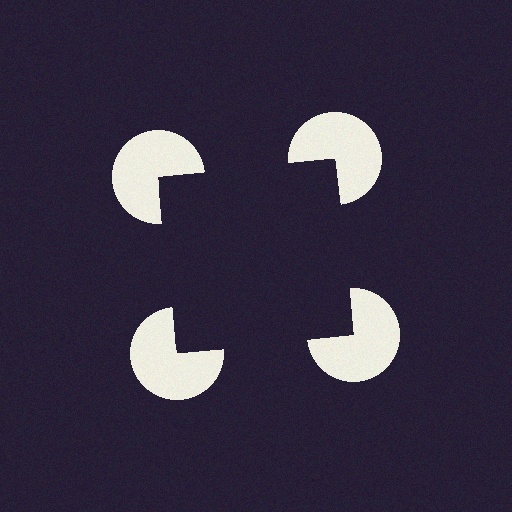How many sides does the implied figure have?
4 sides.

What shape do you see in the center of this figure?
An illusory square — its edges are inferred from the aligned wedge cuts in the pac-man discs, not physically drawn.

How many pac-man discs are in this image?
There are 4 — one at each vertex of the illusory square.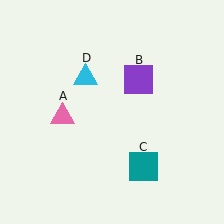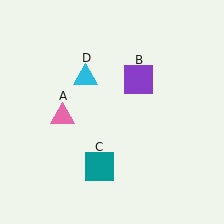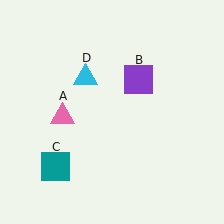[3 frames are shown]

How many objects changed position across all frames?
1 object changed position: teal square (object C).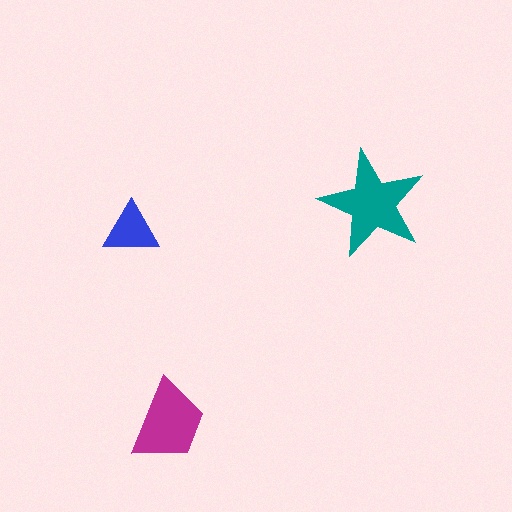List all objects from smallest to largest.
The blue triangle, the magenta trapezoid, the teal star.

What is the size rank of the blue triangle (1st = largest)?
3rd.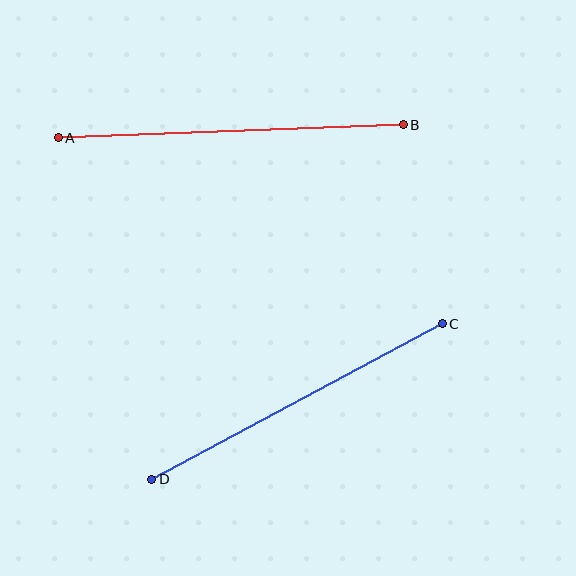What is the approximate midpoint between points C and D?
The midpoint is at approximately (297, 402) pixels.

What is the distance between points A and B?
The distance is approximately 345 pixels.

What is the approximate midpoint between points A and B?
The midpoint is at approximately (231, 131) pixels.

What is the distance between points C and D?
The distance is approximately 330 pixels.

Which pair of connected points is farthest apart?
Points A and B are farthest apart.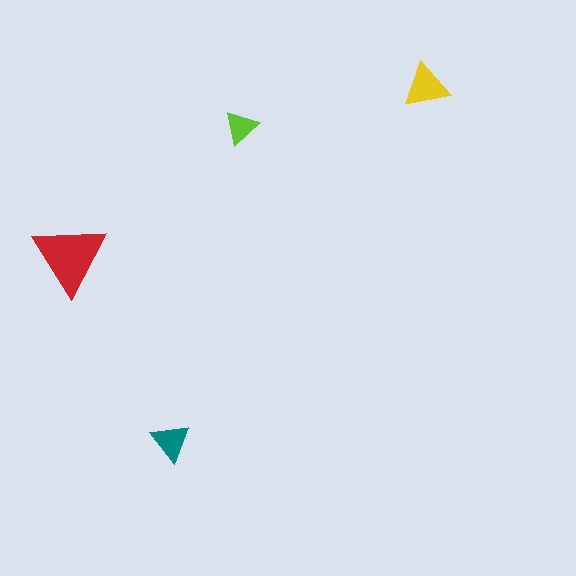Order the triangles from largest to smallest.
the red one, the yellow one, the teal one, the lime one.